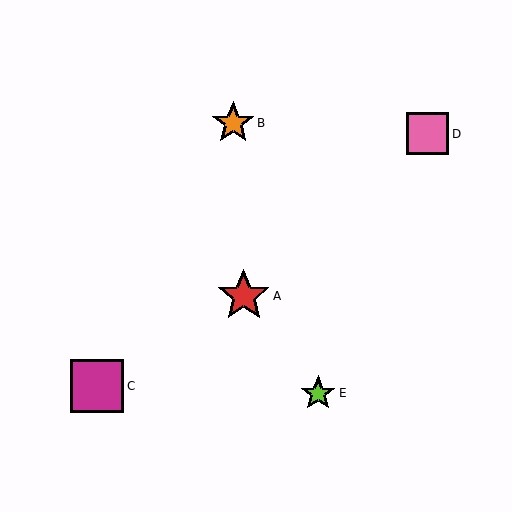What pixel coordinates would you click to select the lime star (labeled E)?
Click at (318, 393) to select the lime star E.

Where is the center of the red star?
The center of the red star is at (244, 296).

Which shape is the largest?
The magenta square (labeled C) is the largest.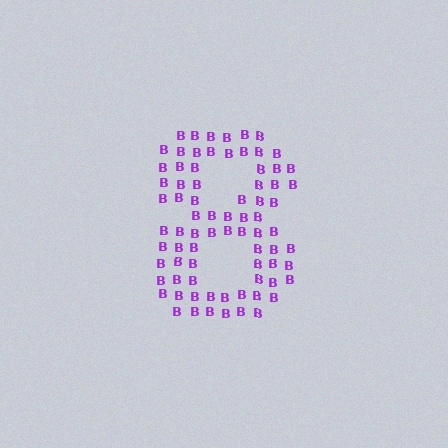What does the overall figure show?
The overall figure shows the digit 8.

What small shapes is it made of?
It is made of small letter B's.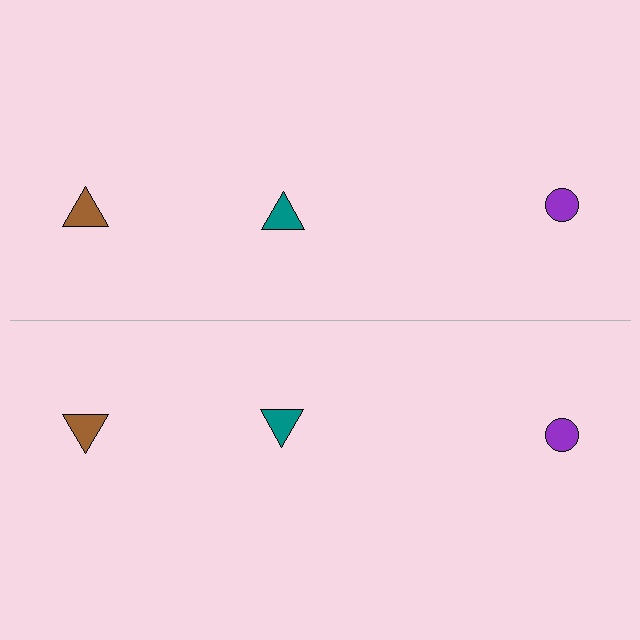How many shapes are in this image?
There are 6 shapes in this image.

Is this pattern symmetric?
Yes, this pattern has bilateral (reflection) symmetry.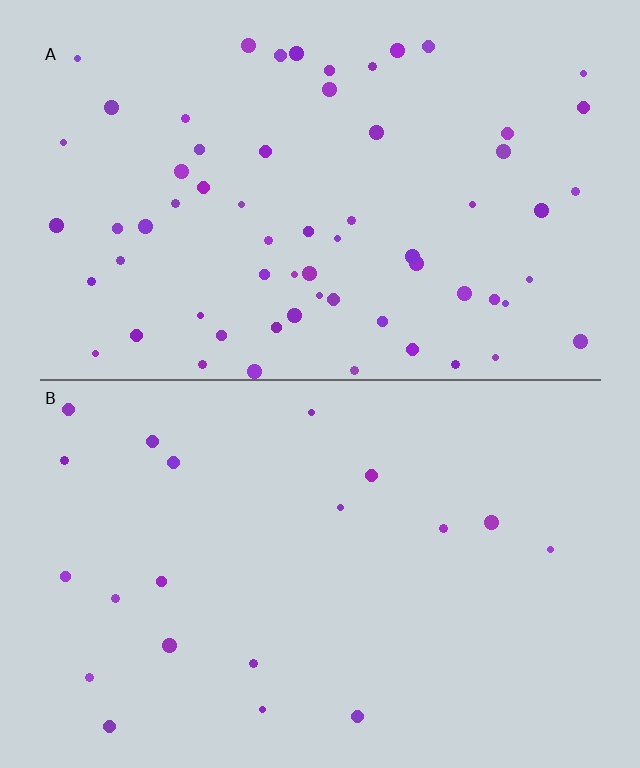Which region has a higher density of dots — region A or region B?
A (the top).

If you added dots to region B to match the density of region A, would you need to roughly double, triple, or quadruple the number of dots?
Approximately triple.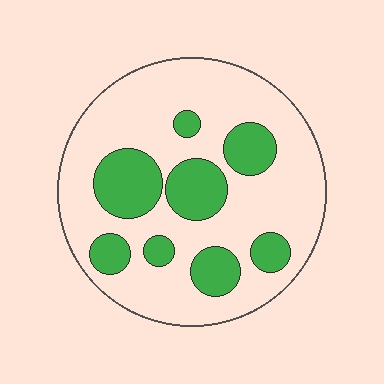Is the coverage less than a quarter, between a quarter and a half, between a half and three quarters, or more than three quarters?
Between a quarter and a half.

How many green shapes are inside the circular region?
8.